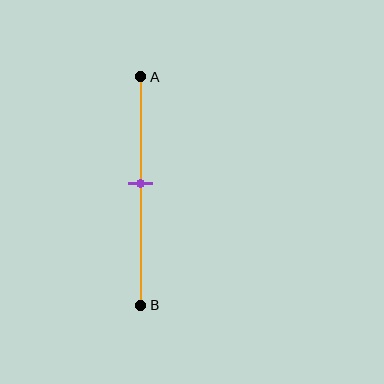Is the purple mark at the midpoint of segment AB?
No, the mark is at about 45% from A, not at the 50% midpoint.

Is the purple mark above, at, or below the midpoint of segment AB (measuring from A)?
The purple mark is above the midpoint of segment AB.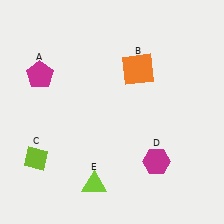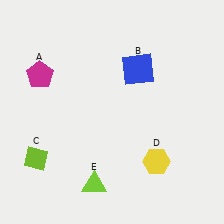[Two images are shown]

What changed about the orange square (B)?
In Image 1, B is orange. In Image 2, it changed to blue.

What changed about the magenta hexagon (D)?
In Image 1, D is magenta. In Image 2, it changed to yellow.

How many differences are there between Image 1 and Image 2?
There are 2 differences between the two images.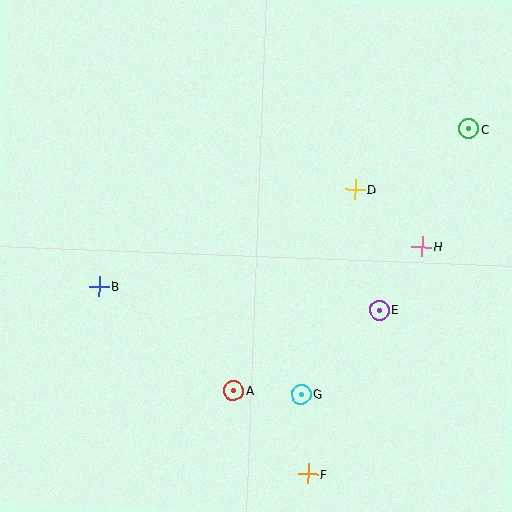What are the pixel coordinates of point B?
Point B is at (99, 286).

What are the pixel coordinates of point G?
Point G is at (301, 394).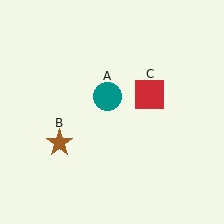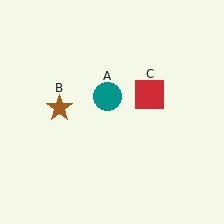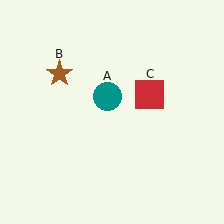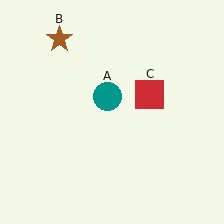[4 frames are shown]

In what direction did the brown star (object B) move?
The brown star (object B) moved up.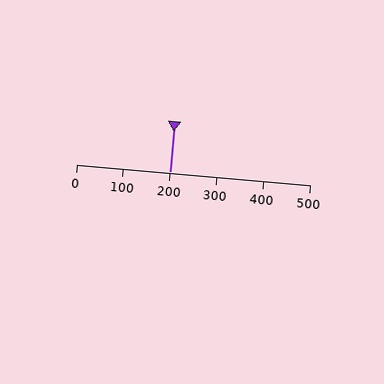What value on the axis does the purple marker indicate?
The marker indicates approximately 200.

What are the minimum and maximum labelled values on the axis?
The axis runs from 0 to 500.